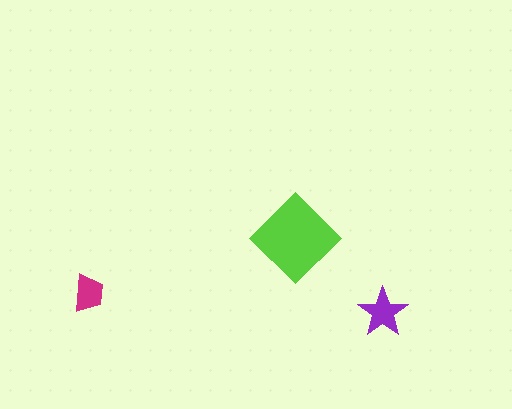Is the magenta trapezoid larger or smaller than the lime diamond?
Smaller.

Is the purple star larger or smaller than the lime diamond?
Smaller.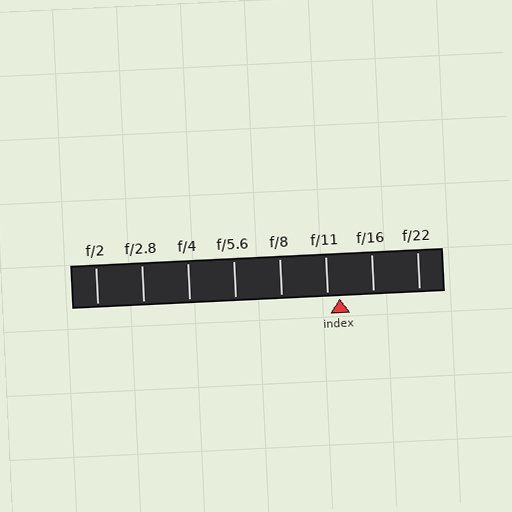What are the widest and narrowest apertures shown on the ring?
The widest aperture shown is f/2 and the narrowest is f/22.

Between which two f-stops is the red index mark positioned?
The index mark is between f/11 and f/16.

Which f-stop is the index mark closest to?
The index mark is closest to f/11.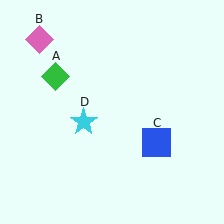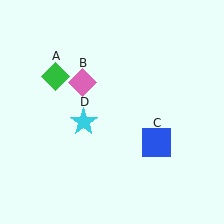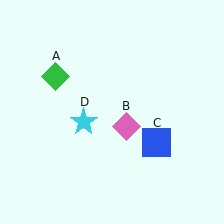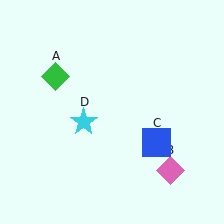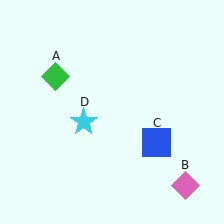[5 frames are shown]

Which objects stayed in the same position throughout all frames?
Green diamond (object A) and blue square (object C) and cyan star (object D) remained stationary.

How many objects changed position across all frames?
1 object changed position: pink diamond (object B).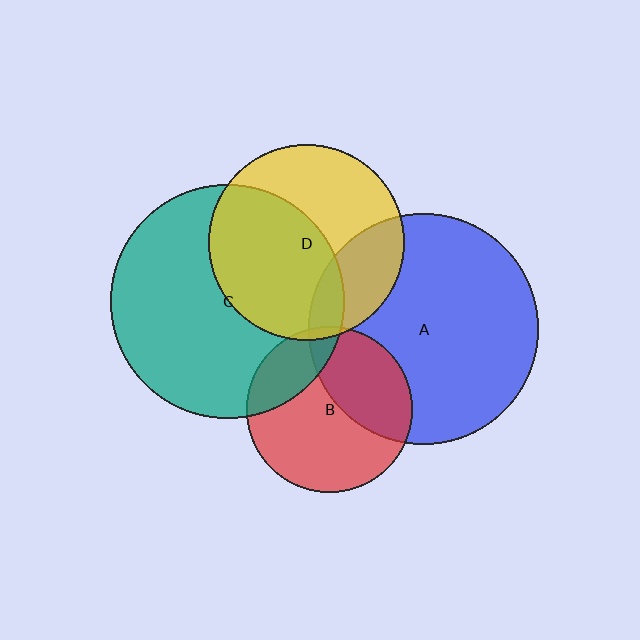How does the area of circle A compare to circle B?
Approximately 1.9 times.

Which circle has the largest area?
Circle C (teal).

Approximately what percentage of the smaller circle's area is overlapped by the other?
Approximately 5%.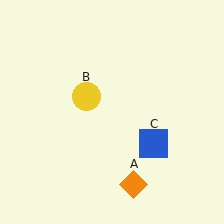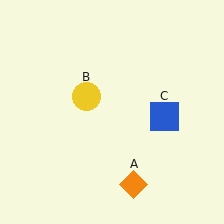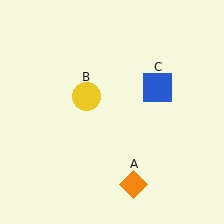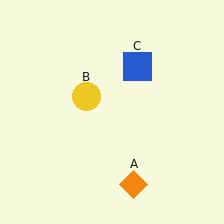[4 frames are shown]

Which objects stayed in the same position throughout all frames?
Orange diamond (object A) and yellow circle (object B) remained stationary.